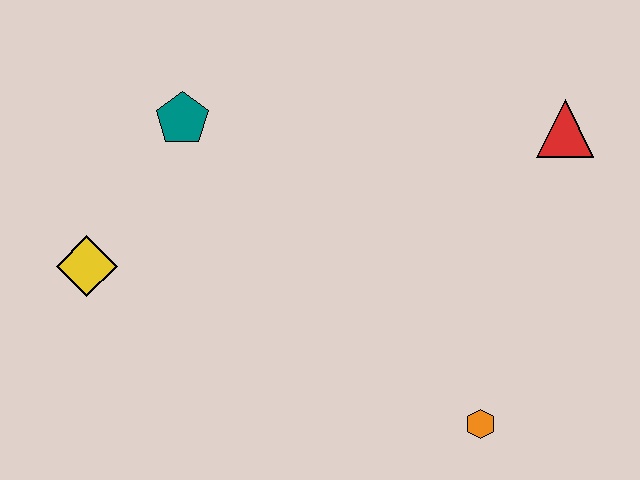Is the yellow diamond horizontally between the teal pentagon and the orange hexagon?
No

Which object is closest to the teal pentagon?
The yellow diamond is closest to the teal pentagon.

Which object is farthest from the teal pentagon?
The orange hexagon is farthest from the teal pentagon.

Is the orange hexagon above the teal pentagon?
No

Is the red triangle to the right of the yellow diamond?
Yes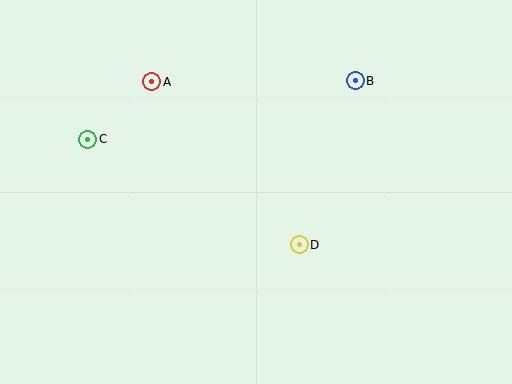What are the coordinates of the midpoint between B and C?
The midpoint between B and C is at (221, 110).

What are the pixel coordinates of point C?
Point C is at (88, 139).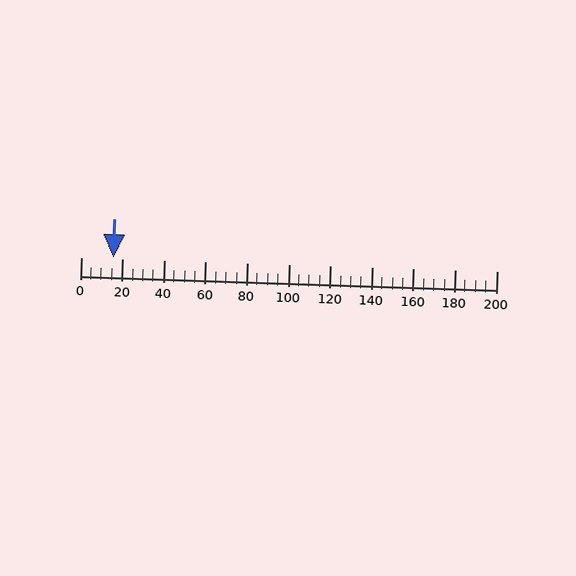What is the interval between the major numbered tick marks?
The major tick marks are spaced 20 units apart.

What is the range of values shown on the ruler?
The ruler shows values from 0 to 200.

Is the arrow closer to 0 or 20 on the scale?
The arrow is closer to 20.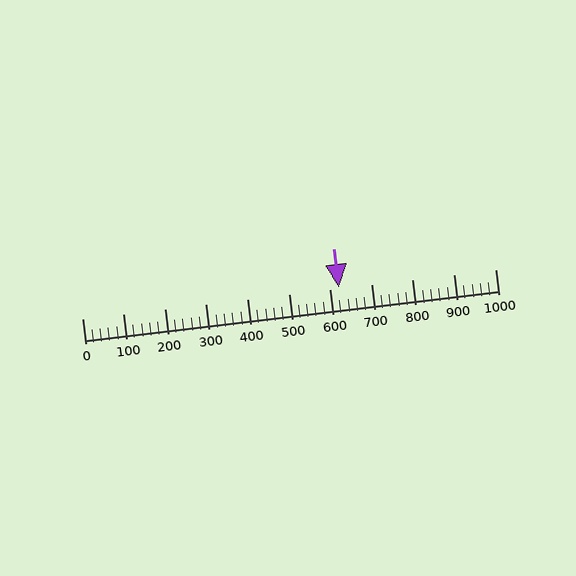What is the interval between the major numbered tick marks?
The major tick marks are spaced 100 units apart.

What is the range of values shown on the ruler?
The ruler shows values from 0 to 1000.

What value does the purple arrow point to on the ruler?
The purple arrow points to approximately 621.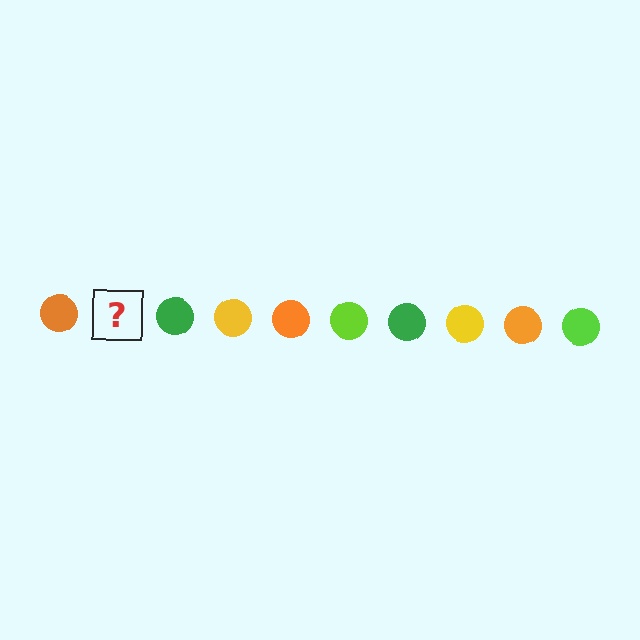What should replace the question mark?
The question mark should be replaced with a lime circle.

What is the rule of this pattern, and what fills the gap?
The rule is that the pattern cycles through orange, lime, green, yellow circles. The gap should be filled with a lime circle.